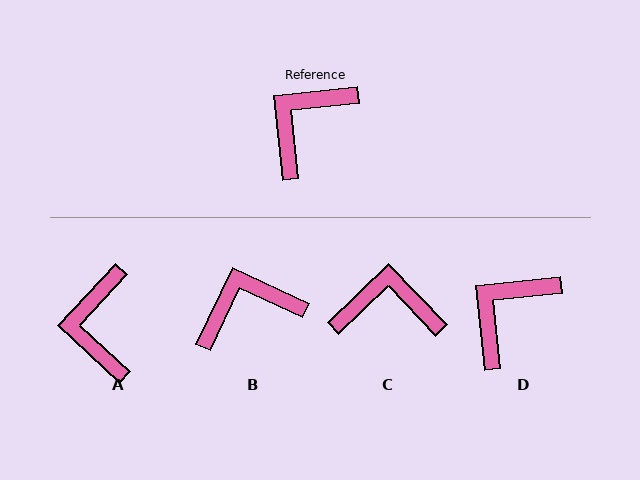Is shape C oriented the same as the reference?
No, it is off by about 52 degrees.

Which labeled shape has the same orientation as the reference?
D.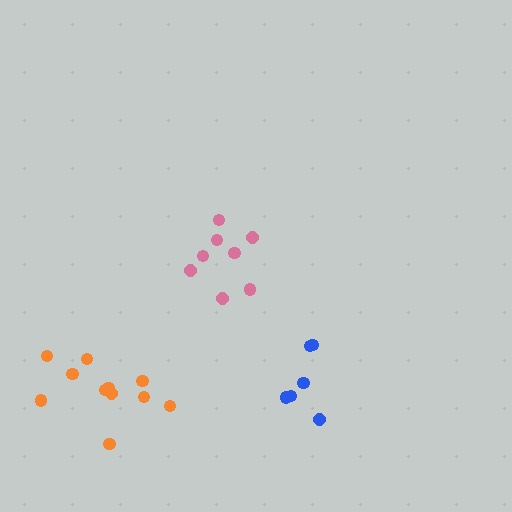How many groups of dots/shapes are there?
There are 3 groups.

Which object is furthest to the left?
The orange cluster is leftmost.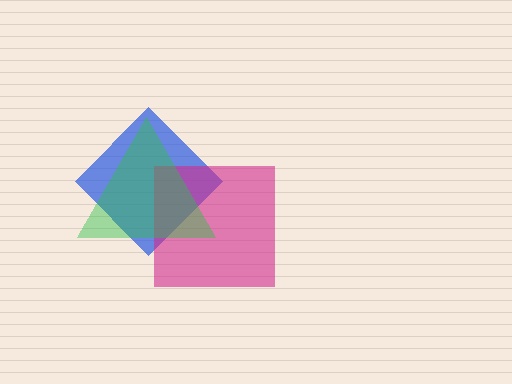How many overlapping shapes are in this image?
There are 3 overlapping shapes in the image.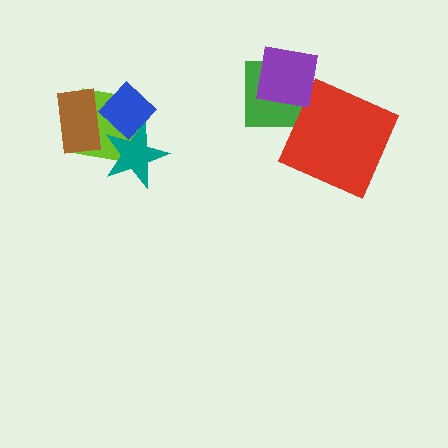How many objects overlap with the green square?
1 object overlaps with the green square.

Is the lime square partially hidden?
Yes, it is partially covered by another shape.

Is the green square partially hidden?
Yes, it is partially covered by another shape.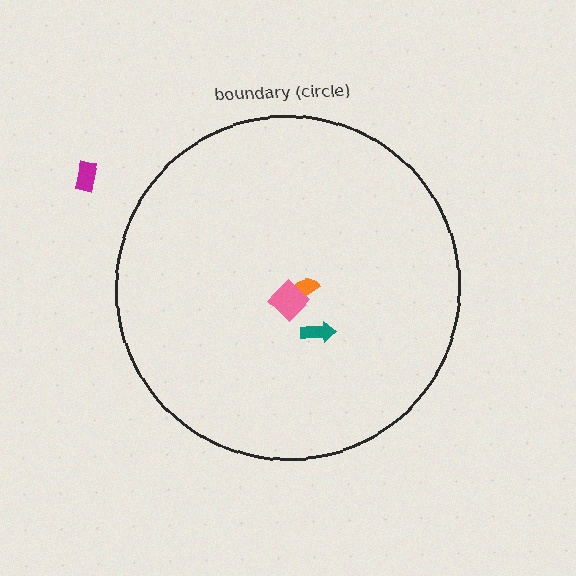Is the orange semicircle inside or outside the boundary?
Inside.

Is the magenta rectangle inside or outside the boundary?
Outside.